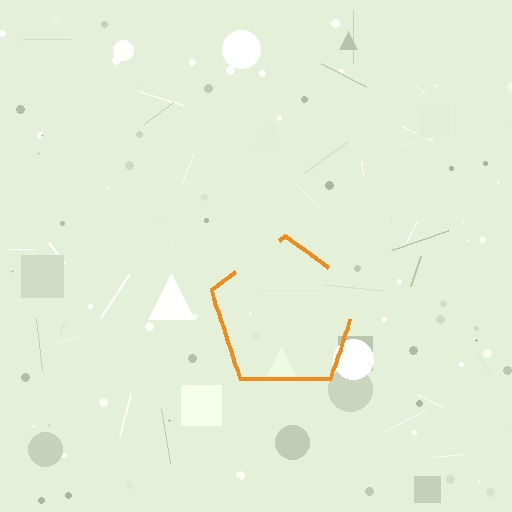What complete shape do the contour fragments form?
The contour fragments form a pentagon.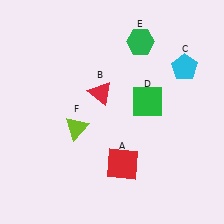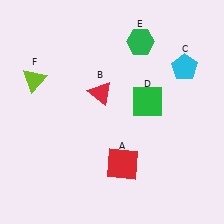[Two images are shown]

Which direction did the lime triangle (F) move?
The lime triangle (F) moved up.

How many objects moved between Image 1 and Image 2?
1 object moved between the two images.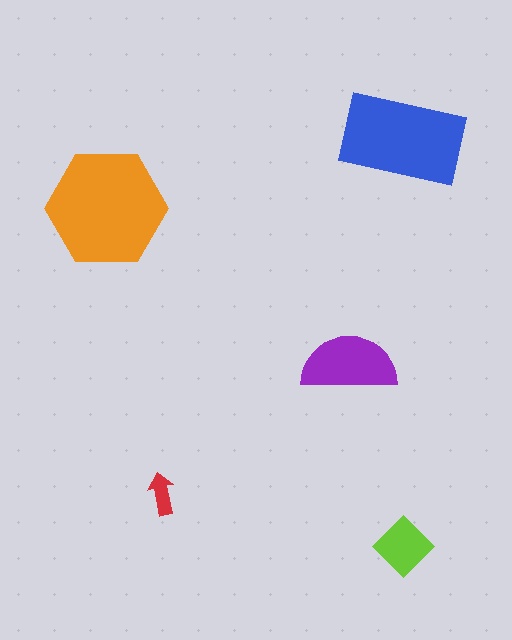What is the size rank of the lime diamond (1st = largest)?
4th.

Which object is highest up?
The blue rectangle is topmost.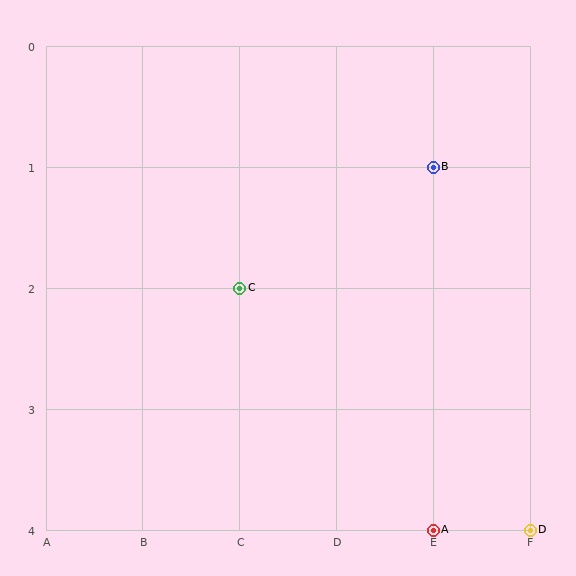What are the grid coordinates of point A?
Point A is at grid coordinates (E, 4).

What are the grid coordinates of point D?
Point D is at grid coordinates (F, 4).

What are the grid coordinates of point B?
Point B is at grid coordinates (E, 1).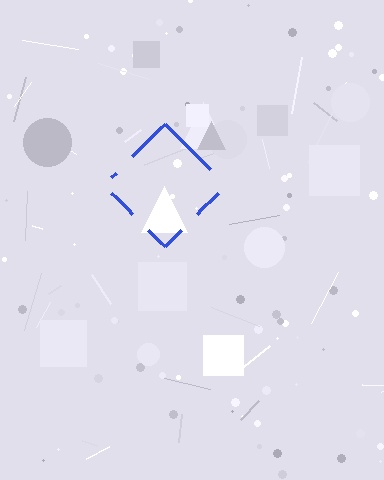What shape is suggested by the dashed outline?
The dashed outline suggests a diamond.